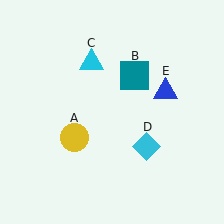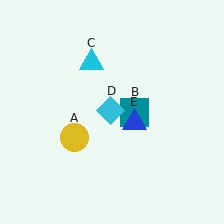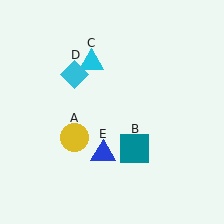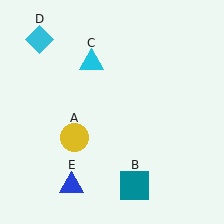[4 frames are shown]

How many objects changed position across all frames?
3 objects changed position: teal square (object B), cyan diamond (object D), blue triangle (object E).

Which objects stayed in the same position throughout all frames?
Yellow circle (object A) and cyan triangle (object C) remained stationary.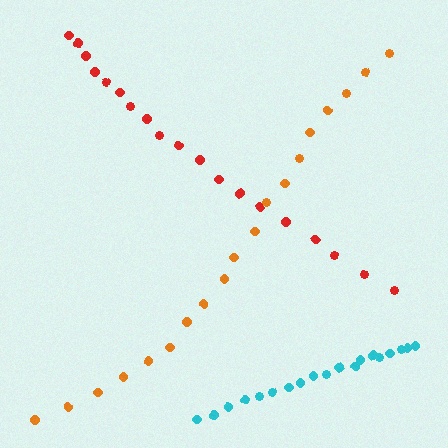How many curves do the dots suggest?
There are 3 distinct paths.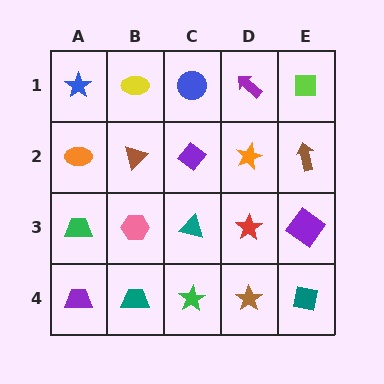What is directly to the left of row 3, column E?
A red star.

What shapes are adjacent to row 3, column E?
A brown arrow (row 2, column E), a teal square (row 4, column E), a red star (row 3, column D).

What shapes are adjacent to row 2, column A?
A blue star (row 1, column A), a green trapezoid (row 3, column A), a brown triangle (row 2, column B).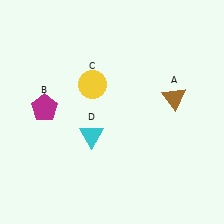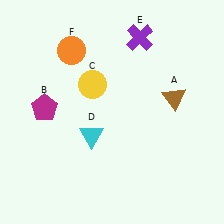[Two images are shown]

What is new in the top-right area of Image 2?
A purple cross (E) was added in the top-right area of Image 2.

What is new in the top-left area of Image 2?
An orange circle (F) was added in the top-left area of Image 2.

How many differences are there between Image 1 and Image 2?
There are 2 differences between the two images.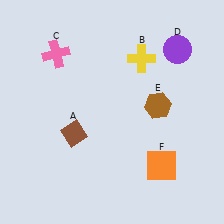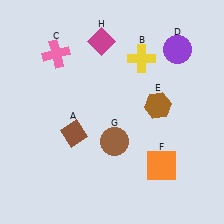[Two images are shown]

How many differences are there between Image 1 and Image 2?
There are 2 differences between the two images.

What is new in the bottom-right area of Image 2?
A brown circle (G) was added in the bottom-right area of Image 2.